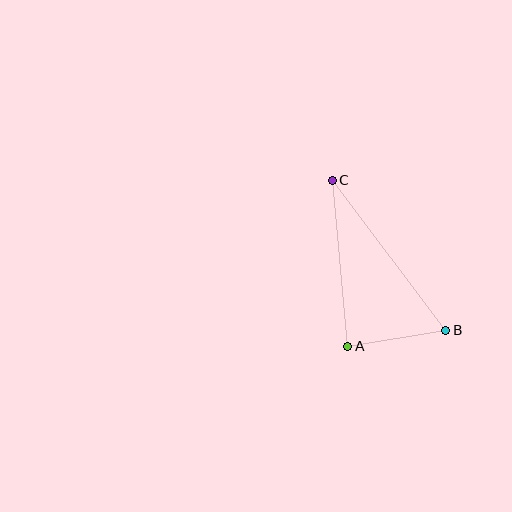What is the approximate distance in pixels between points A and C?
The distance between A and C is approximately 167 pixels.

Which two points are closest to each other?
Points A and B are closest to each other.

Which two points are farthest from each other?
Points B and C are farthest from each other.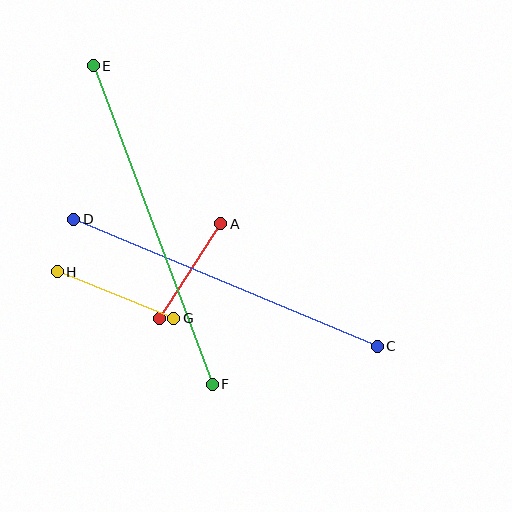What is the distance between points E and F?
The distance is approximately 340 pixels.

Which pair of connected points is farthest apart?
Points E and F are farthest apart.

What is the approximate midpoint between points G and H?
The midpoint is at approximately (115, 295) pixels.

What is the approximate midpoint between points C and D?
The midpoint is at approximately (225, 283) pixels.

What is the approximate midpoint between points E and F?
The midpoint is at approximately (153, 225) pixels.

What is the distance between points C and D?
The distance is approximately 329 pixels.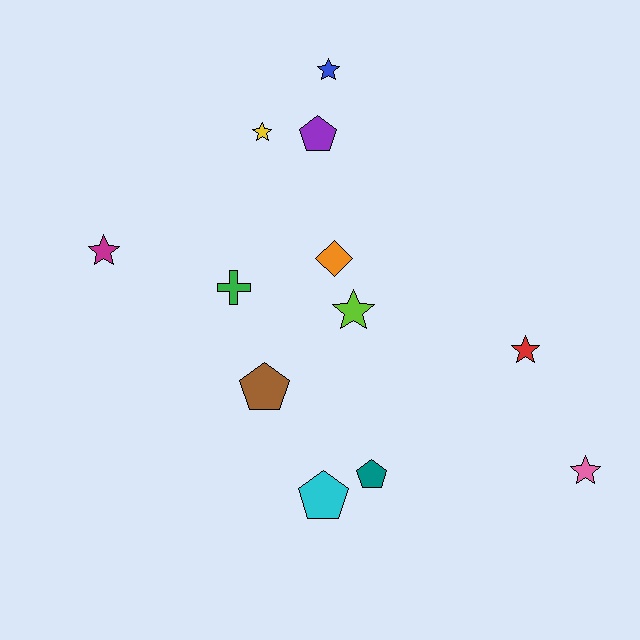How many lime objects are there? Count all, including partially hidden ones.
There is 1 lime object.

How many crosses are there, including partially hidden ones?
There is 1 cross.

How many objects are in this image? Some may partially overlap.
There are 12 objects.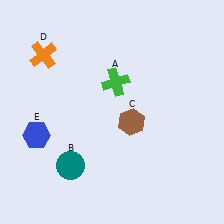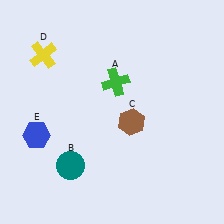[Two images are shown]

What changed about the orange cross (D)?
In Image 1, D is orange. In Image 2, it changed to yellow.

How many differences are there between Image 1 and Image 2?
There is 1 difference between the two images.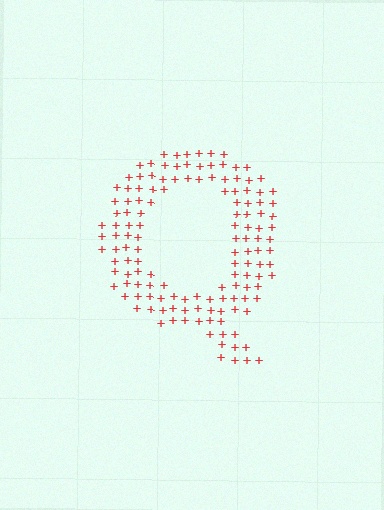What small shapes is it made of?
It is made of small plus signs.